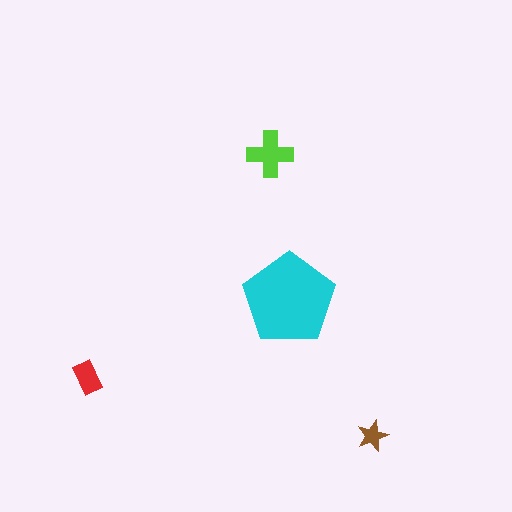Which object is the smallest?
The brown star.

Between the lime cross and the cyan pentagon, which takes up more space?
The cyan pentagon.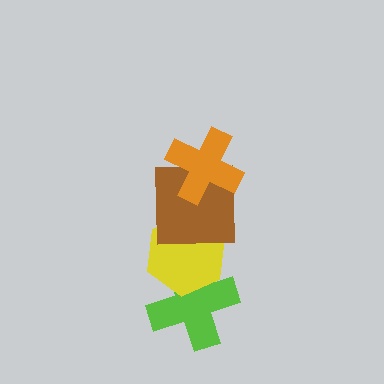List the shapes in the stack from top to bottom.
From top to bottom: the orange cross, the brown square, the yellow hexagon, the lime cross.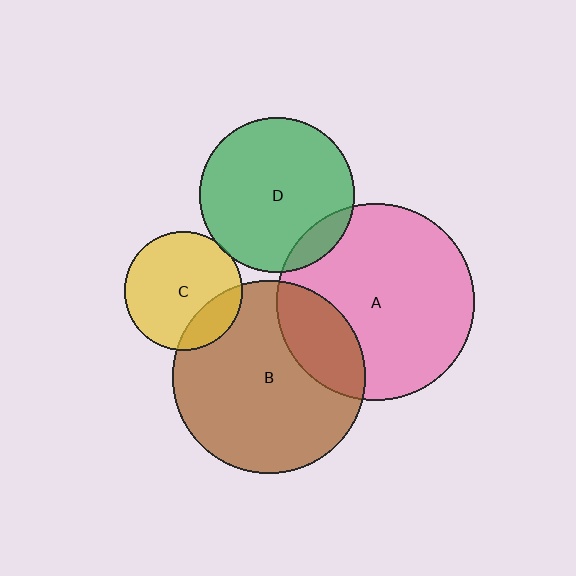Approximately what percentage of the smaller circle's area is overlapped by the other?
Approximately 20%.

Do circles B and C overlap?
Yes.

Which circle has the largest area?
Circle A (pink).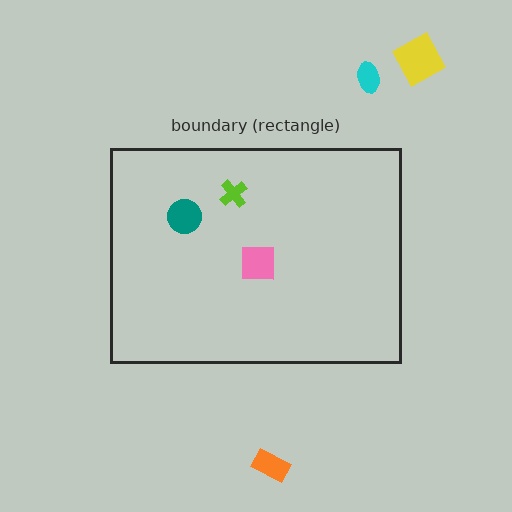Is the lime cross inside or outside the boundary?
Inside.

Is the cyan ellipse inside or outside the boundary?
Outside.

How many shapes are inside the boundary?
3 inside, 3 outside.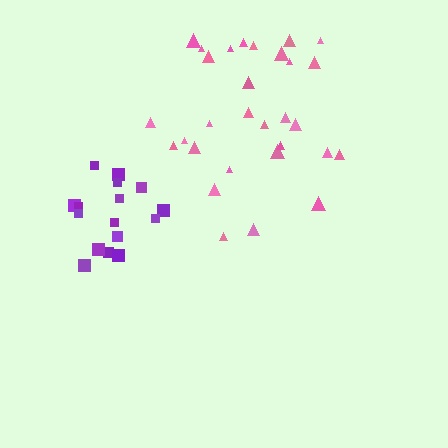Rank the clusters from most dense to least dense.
purple, pink.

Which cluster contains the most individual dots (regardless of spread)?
Pink (30).